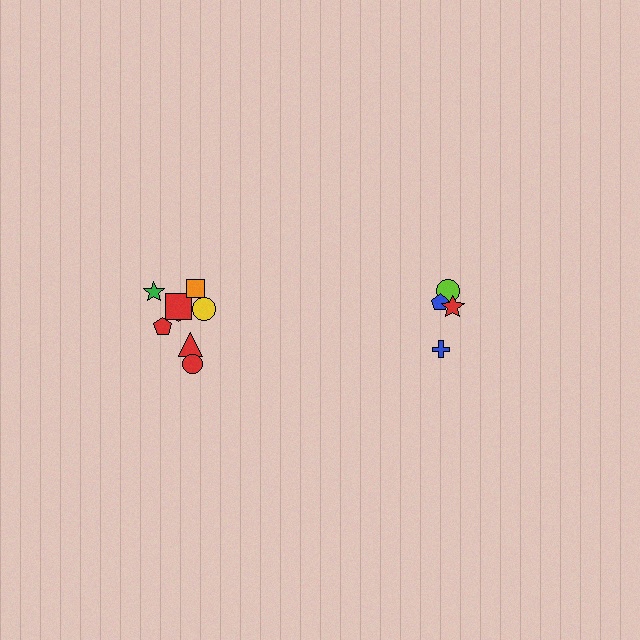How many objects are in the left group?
There are 8 objects.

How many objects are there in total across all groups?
There are 12 objects.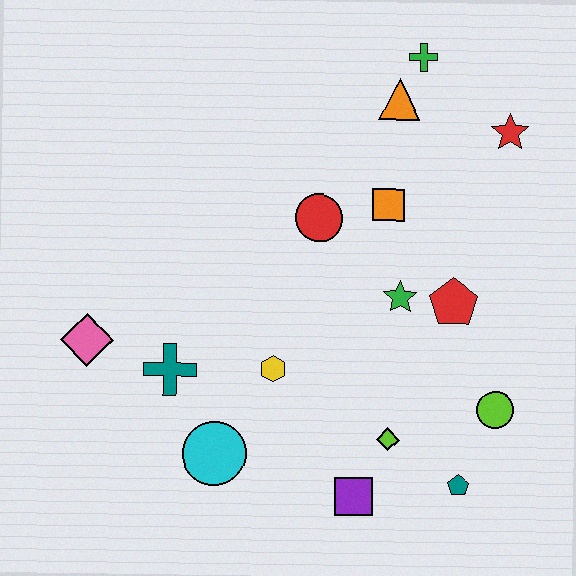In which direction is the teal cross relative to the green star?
The teal cross is to the left of the green star.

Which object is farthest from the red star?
The pink diamond is farthest from the red star.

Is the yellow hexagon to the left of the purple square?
Yes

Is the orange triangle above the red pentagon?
Yes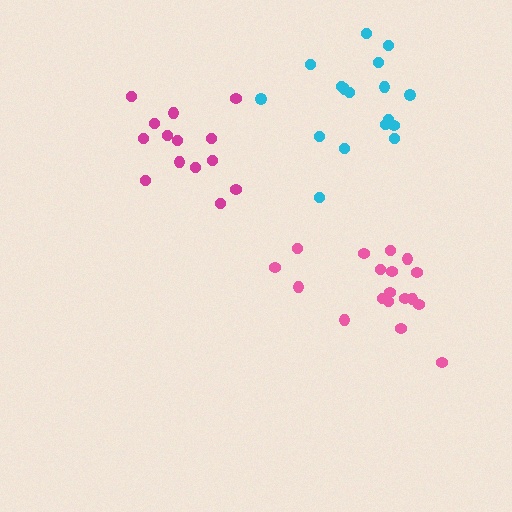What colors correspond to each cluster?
The clusters are colored: cyan, magenta, pink.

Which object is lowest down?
The pink cluster is bottommost.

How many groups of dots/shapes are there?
There are 3 groups.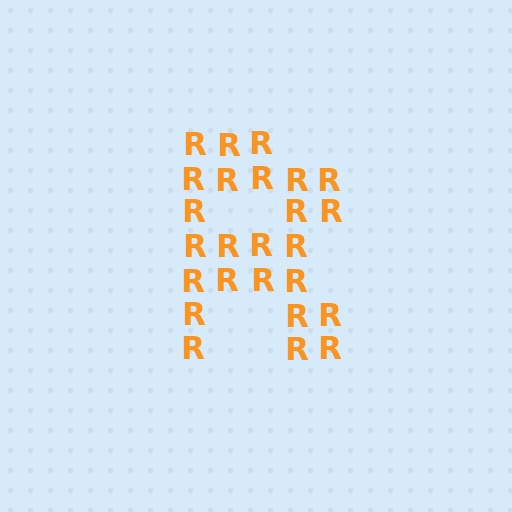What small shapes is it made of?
It is made of small letter R's.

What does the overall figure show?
The overall figure shows the letter R.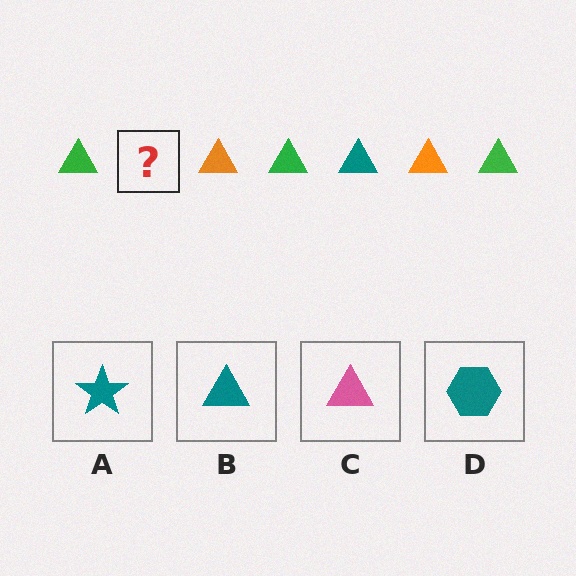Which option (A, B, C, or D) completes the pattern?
B.